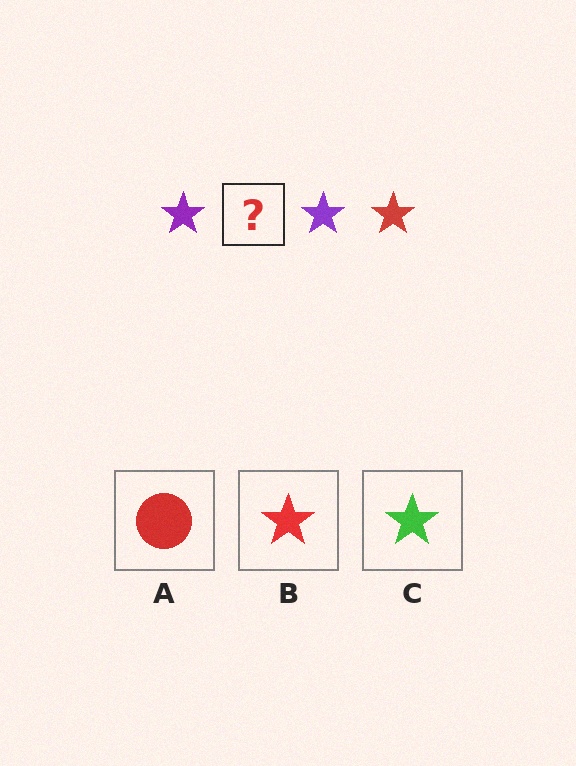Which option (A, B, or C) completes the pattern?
B.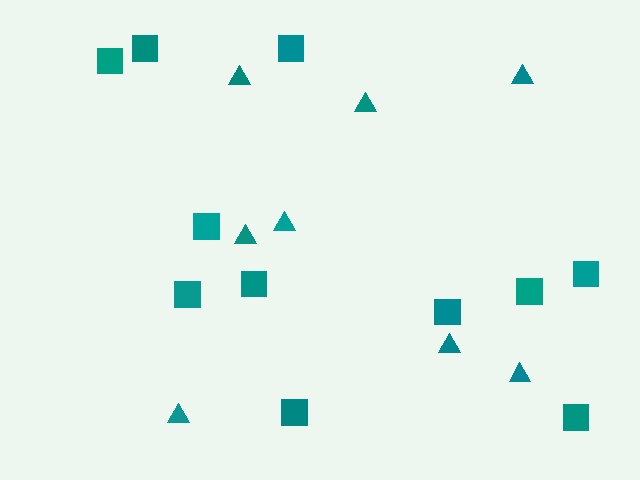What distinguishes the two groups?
There are 2 groups: one group of triangles (8) and one group of squares (11).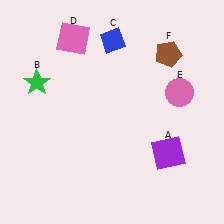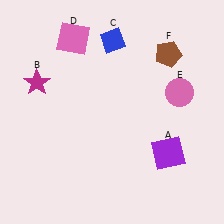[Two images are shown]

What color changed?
The star (B) changed from green in Image 1 to magenta in Image 2.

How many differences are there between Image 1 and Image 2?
There is 1 difference between the two images.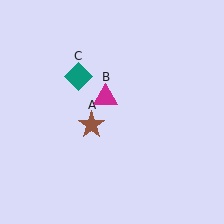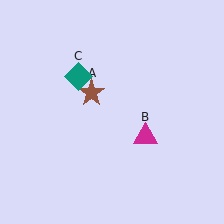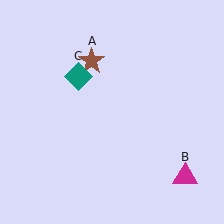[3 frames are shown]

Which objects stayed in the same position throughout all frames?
Teal diamond (object C) remained stationary.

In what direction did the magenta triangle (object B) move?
The magenta triangle (object B) moved down and to the right.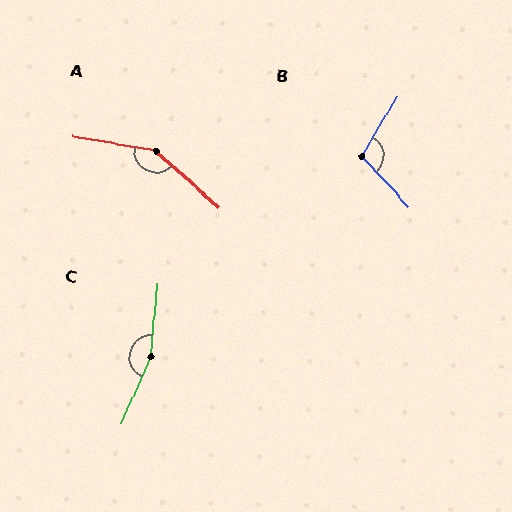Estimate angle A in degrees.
Approximately 148 degrees.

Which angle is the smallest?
B, at approximately 106 degrees.